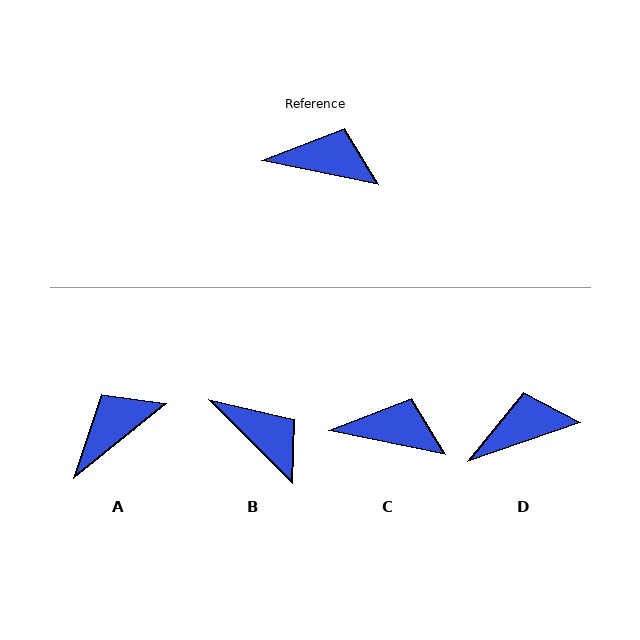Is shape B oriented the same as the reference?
No, it is off by about 34 degrees.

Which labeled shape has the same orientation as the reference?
C.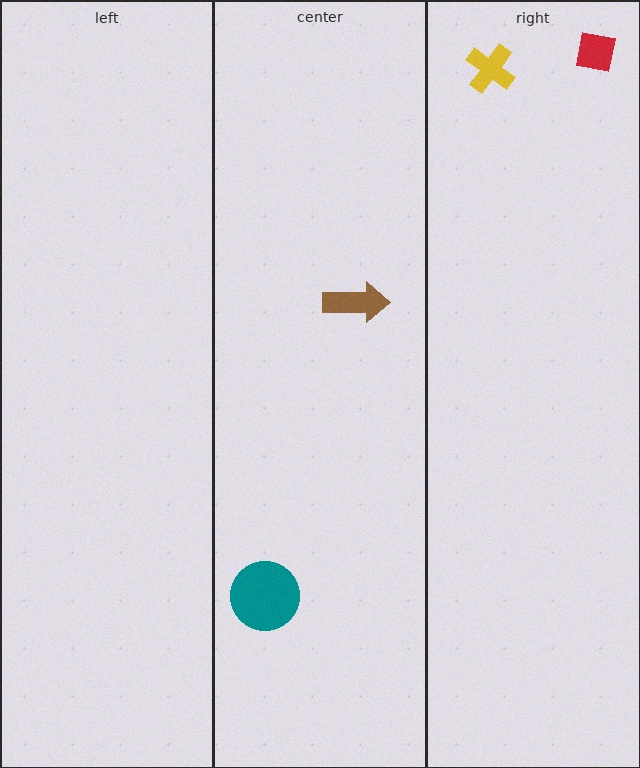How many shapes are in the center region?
2.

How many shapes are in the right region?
2.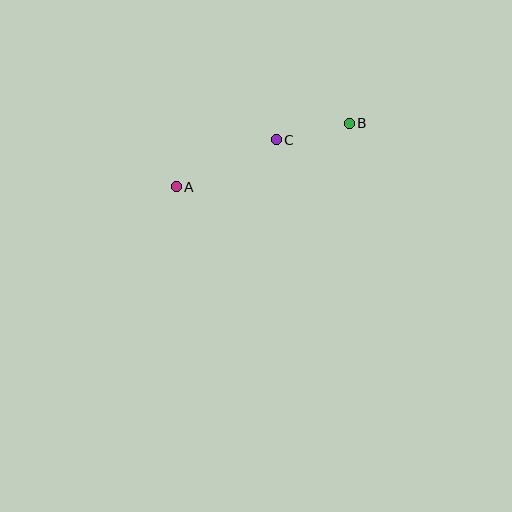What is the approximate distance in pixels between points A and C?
The distance between A and C is approximately 110 pixels.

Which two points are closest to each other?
Points B and C are closest to each other.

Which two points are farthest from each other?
Points A and B are farthest from each other.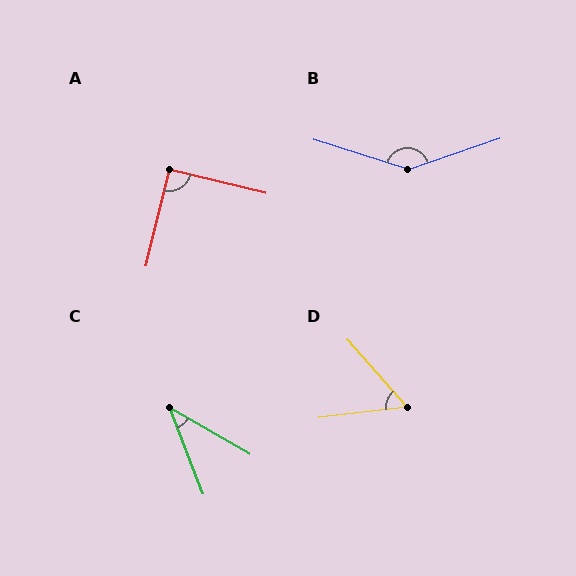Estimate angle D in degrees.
Approximately 55 degrees.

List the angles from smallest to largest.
C (39°), D (55°), A (90°), B (144°).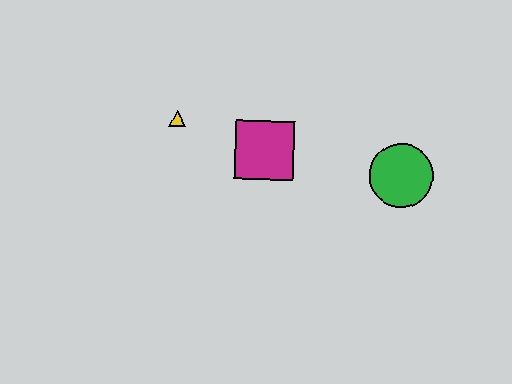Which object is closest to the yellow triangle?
The magenta square is closest to the yellow triangle.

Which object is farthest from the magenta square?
The green circle is farthest from the magenta square.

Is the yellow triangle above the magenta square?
Yes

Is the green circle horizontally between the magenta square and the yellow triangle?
No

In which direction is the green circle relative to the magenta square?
The green circle is to the right of the magenta square.